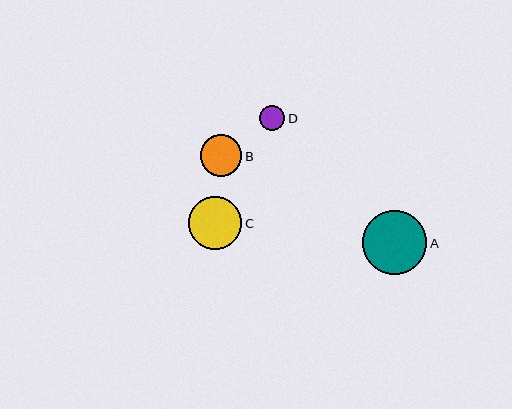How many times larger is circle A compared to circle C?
Circle A is approximately 1.2 times the size of circle C.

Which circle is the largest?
Circle A is the largest with a size of approximately 65 pixels.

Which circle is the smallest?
Circle D is the smallest with a size of approximately 25 pixels.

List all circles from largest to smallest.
From largest to smallest: A, C, B, D.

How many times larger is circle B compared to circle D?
Circle B is approximately 1.7 times the size of circle D.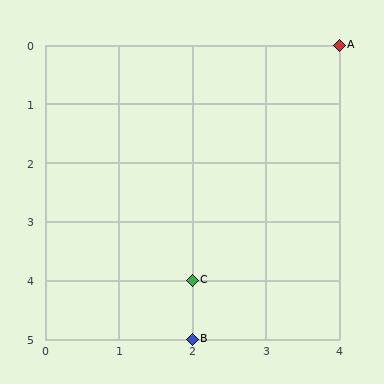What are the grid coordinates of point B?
Point B is at grid coordinates (2, 5).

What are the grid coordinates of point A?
Point A is at grid coordinates (4, 0).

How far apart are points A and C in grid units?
Points A and C are 2 columns and 4 rows apart (about 4.5 grid units diagonally).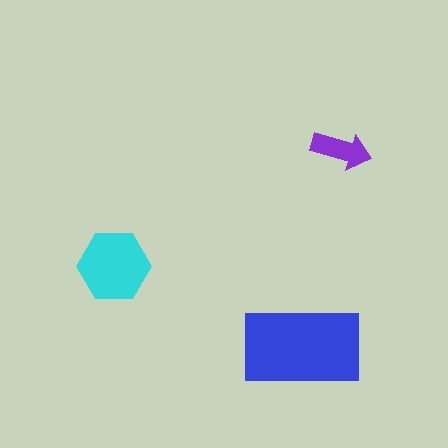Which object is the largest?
The blue rectangle.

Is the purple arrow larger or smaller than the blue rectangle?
Smaller.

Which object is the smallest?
The purple arrow.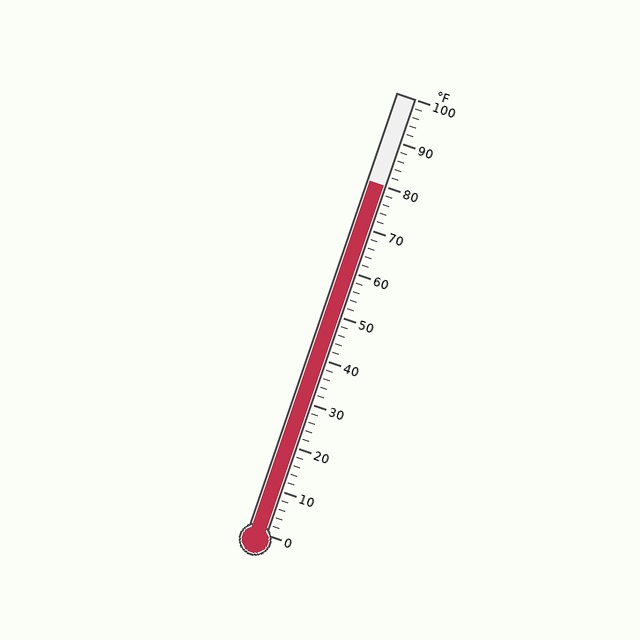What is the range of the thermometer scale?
The thermometer scale ranges from 0°F to 100°F.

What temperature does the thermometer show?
The thermometer shows approximately 80°F.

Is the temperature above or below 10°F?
The temperature is above 10°F.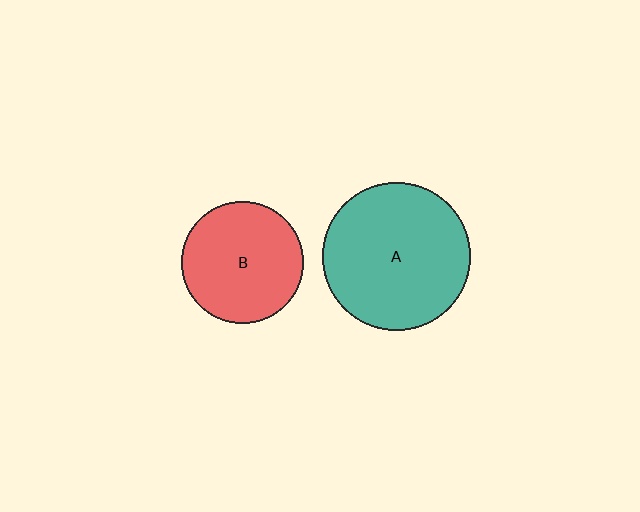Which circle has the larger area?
Circle A (teal).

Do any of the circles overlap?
No, none of the circles overlap.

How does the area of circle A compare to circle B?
Approximately 1.5 times.